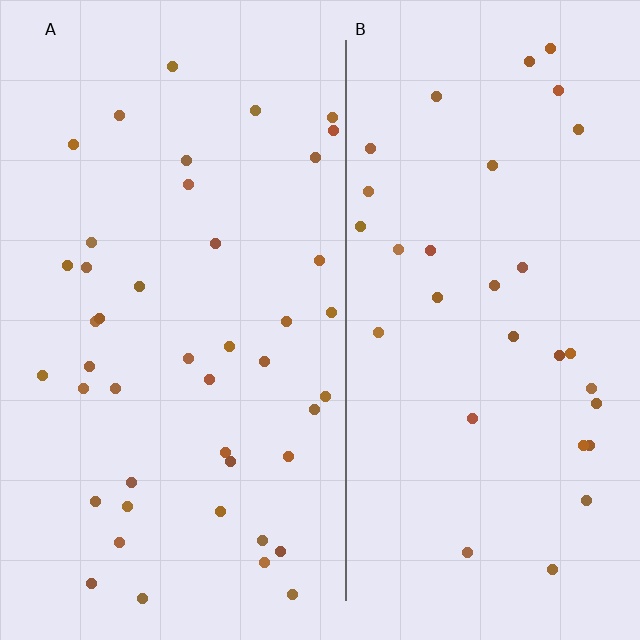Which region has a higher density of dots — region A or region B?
A (the left).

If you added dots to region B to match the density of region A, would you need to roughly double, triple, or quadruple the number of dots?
Approximately double.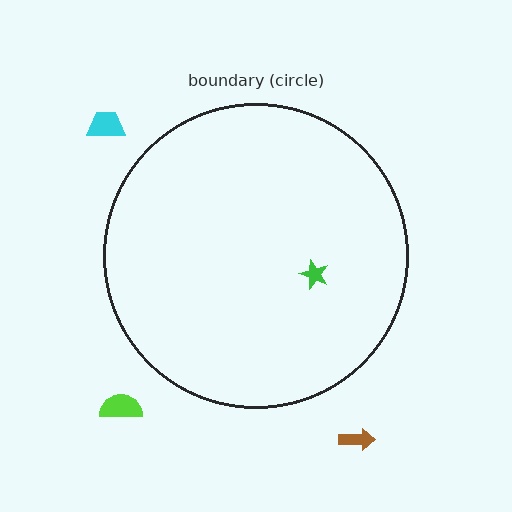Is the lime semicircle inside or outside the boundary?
Outside.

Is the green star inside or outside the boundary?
Inside.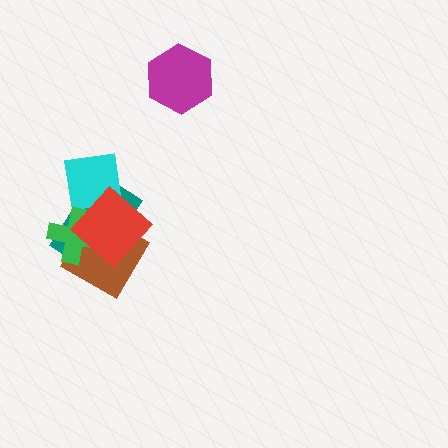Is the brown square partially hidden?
Yes, it is partially covered by another shape.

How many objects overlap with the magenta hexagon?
0 objects overlap with the magenta hexagon.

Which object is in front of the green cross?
The red diamond is in front of the green cross.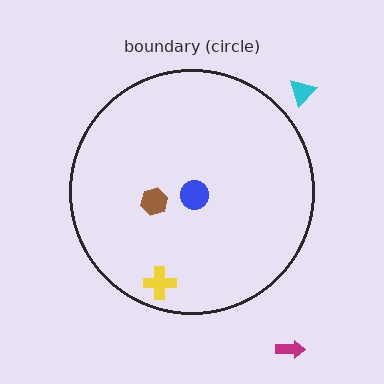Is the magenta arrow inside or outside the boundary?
Outside.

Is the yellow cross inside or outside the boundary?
Inside.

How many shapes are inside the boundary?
3 inside, 2 outside.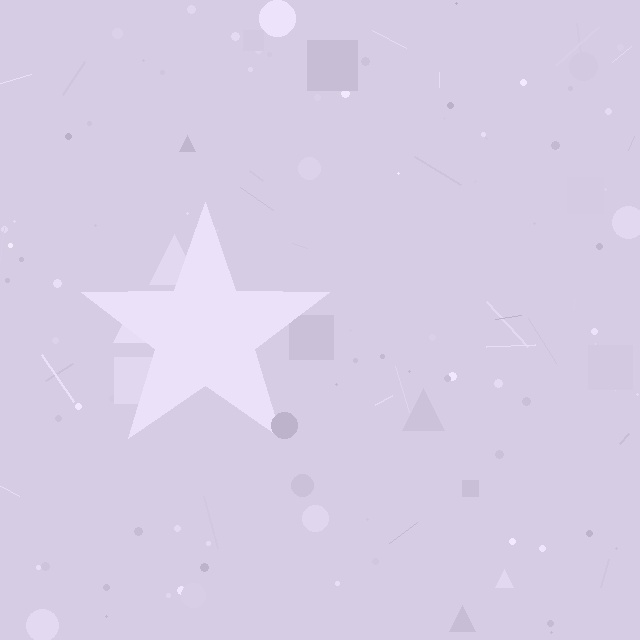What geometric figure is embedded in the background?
A star is embedded in the background.